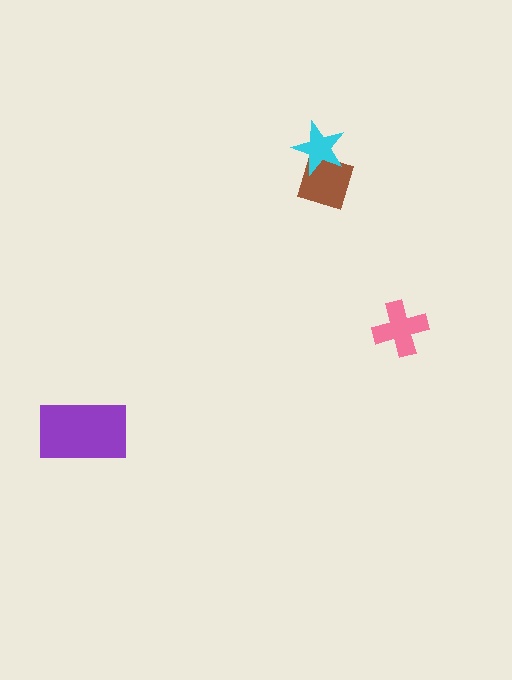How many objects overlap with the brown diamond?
1 object overlaps with the brown diamond.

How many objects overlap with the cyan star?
1 object overlaps with the cyan star.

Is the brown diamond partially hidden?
Yes, it is partially covered by another shape.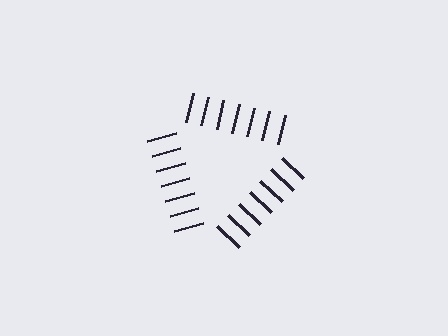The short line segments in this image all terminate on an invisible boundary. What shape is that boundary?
An illusory triangle — the line segments terminate on its edges but no continuous stroke is drawn.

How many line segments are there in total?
21 — 7 along each of the 3 edges.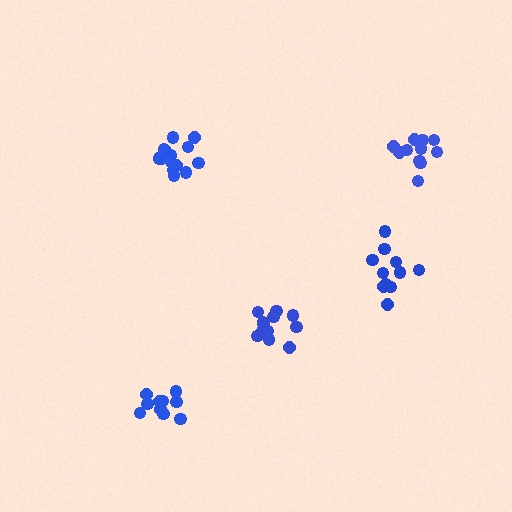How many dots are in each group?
Group 1: 15 dots, Group 2: 12 dots, Group 3: 10 dots, Group 4: 11 dots, Group 5: 11 dots (59 total).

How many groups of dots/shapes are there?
There are 5 groups.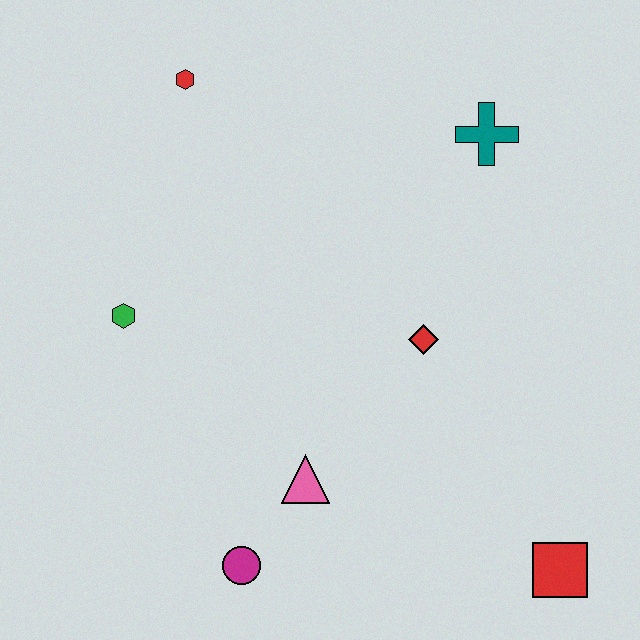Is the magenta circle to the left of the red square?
Yes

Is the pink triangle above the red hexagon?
No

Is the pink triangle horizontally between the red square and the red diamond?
No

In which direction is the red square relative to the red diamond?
The red square is below the red diamond.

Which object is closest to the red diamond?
The pink triangle is closest to the red diamond.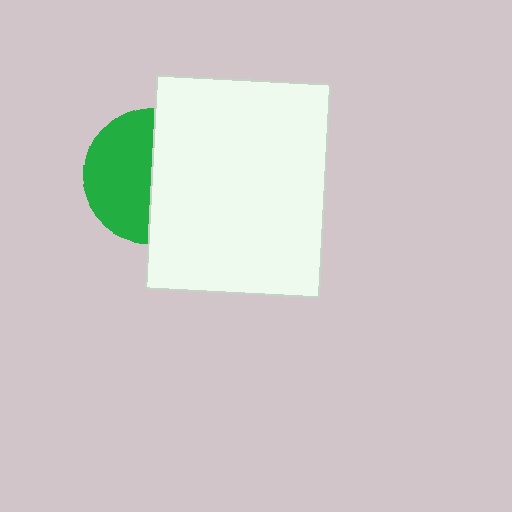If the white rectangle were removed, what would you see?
You would see the complete green circle.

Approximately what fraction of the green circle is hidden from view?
Roughly 50% of the green circle is hidden behind the white rectangle.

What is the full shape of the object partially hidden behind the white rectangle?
The partially hidden object is a green circle.